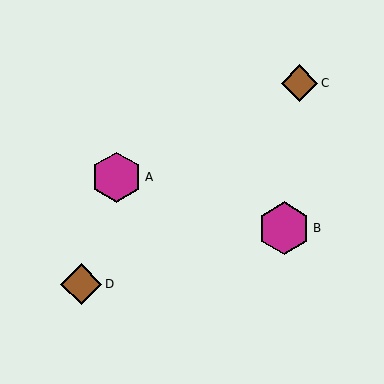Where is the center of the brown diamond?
The center of the brown diamond is at (81, 284).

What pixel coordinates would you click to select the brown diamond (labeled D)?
Click at (81, 284) to select the brown diamond D.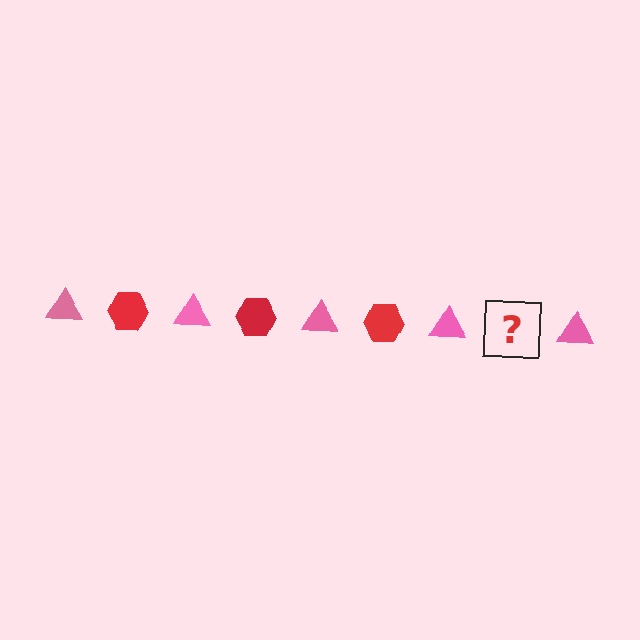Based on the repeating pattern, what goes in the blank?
The blank should be a red hexagon.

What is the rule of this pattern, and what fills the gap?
The rule is that the pattern alternates between pink triangle and red hexagon. The gap should be filled with a red hexagon.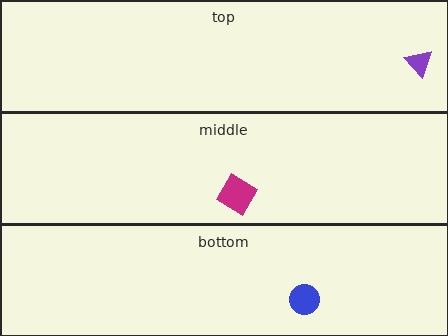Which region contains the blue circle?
The bottom region.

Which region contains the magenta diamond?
The middle region.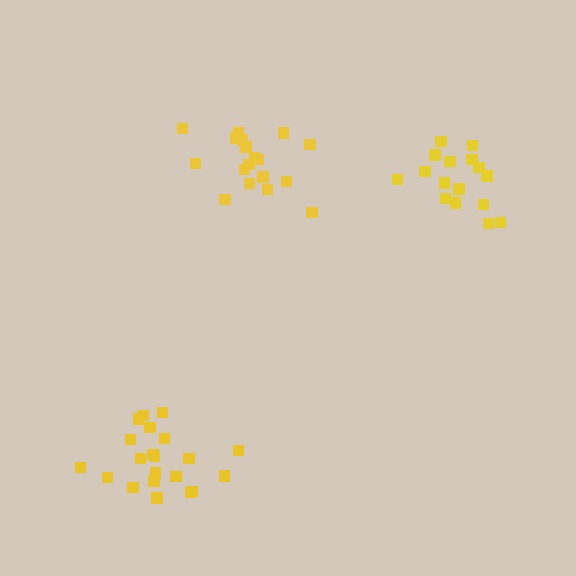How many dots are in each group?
Group 1: 21 dots, Group 2: 18 dots, Group 3: 17 dots (56 total).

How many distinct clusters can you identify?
There are 3 distinct clusters.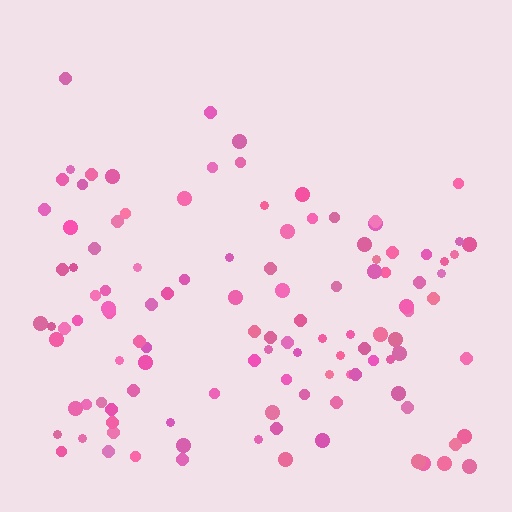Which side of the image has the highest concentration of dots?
The bottom.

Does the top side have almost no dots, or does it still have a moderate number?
Still a moderate number, just noticeably fewer than the bottom.